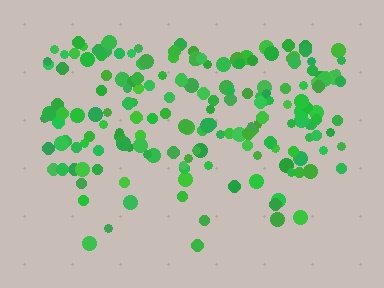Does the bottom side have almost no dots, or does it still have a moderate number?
Still a moderate number, just noticeably fewer than the top.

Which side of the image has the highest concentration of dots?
The top.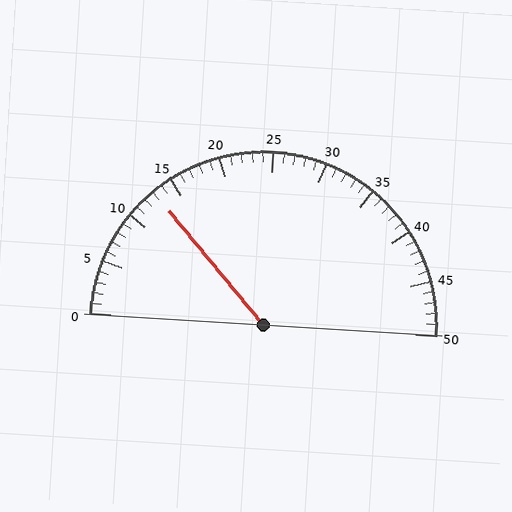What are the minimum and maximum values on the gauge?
The gauge ranges from 0 to 50.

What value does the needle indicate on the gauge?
The needle indicates approximately 13.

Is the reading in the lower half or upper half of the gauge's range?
The reading is in the lower half of the range (0 to 50).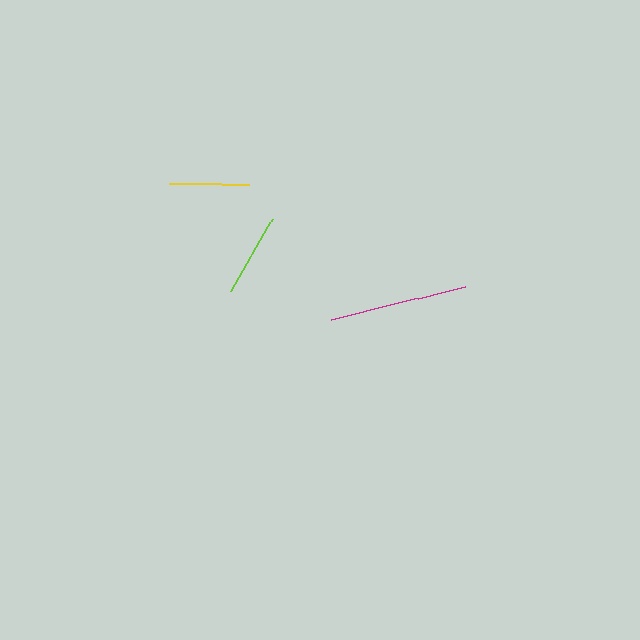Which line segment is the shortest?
The yellow line is the shortest at approximately 79 pixels.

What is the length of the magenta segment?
The magenta segment is approximately 138 pixels long.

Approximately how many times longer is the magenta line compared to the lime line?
The magenta line is approximately 1.7 times the length of the lime line.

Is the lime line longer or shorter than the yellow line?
The lime line is longer than the yellow line.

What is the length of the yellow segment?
The yellow segment is approximately 79 pixels long.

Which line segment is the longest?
The magenta line is the longest at approximately 138 pixels.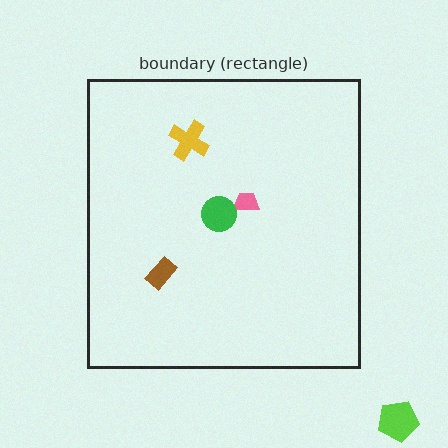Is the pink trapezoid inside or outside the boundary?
Inside.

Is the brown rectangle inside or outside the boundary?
Inside.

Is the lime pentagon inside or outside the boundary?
Outside.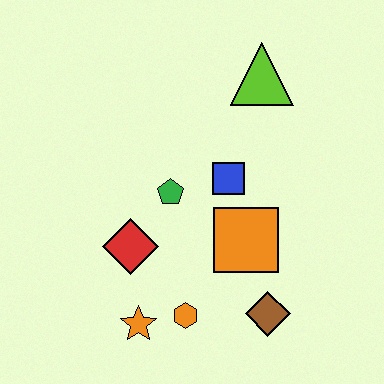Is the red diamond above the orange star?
Yes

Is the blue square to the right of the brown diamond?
No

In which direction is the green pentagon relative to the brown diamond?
The green pentagon is above the brown diamond.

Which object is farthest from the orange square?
The lime triangle is farthest from the orange square.